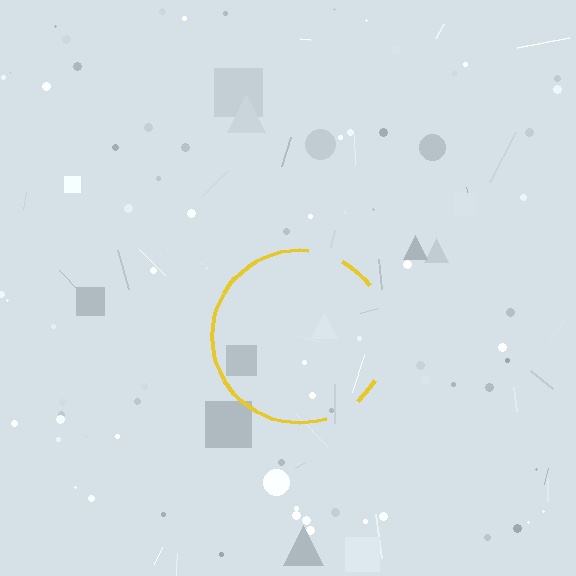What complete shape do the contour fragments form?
The contour fragments form a circle.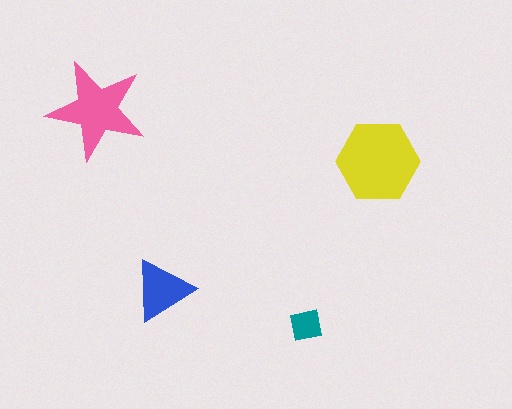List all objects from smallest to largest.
The teal square, the blue triangle, the pink star, the yellow hexagon.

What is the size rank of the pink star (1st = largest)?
2nd.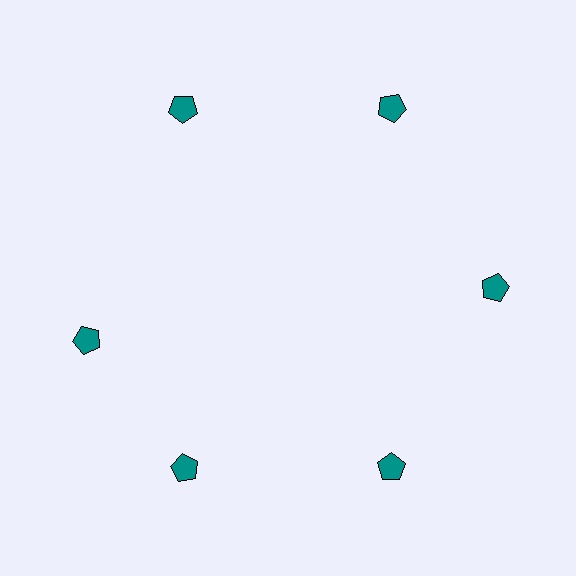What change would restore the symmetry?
The symmetry would be restored by rotating it back into even spacing with its neighbors so that all 6 pentagons sit at equal angles and equal distance from the center.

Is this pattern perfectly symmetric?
No. The 6 teal pentagons are arranged in a ring, but one element near the 9 o'clock position is rotated out of alignment along the ring, breaking the 6-fold rotational symmetry.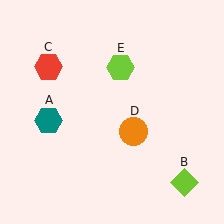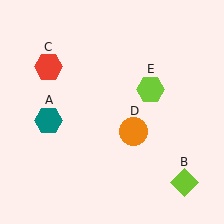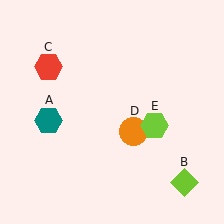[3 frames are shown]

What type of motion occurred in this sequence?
The lime hexagon (object E) rotated clockwise around the center of the scene.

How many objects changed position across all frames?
1 object changed position: lime hexagon (object E).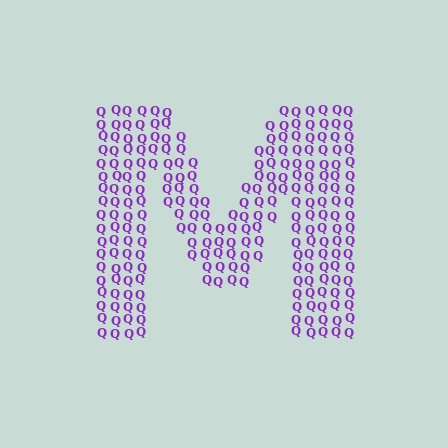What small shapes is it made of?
It is made of small letter Q's.